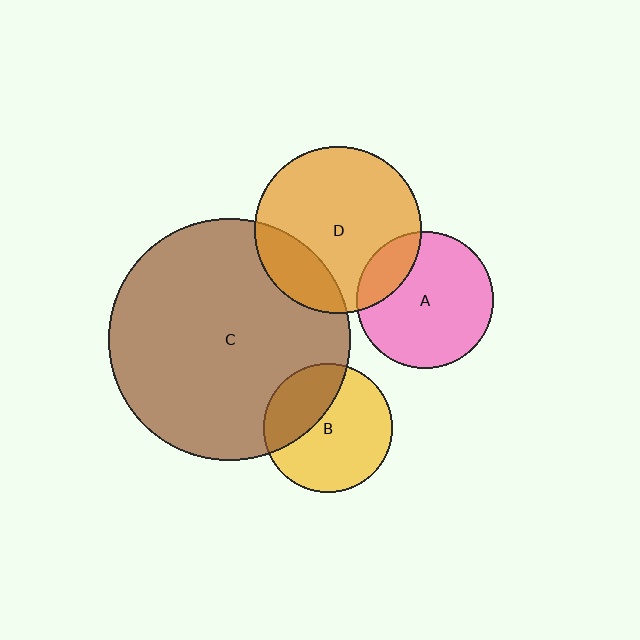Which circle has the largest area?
Circle C (brown).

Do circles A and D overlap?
Yes.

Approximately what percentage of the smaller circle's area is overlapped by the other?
Approximately 20%.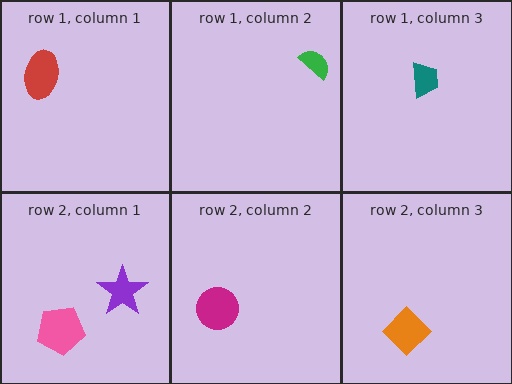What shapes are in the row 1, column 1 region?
The red ellipse.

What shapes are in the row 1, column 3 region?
The teal trapezoid.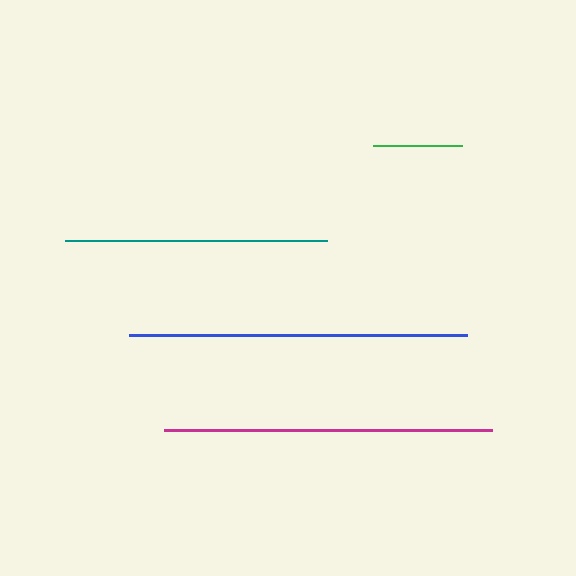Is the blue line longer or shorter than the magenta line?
The blue line is longer than the magenta line.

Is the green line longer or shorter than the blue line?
The blue line is longer than the green line.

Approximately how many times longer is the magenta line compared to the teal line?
The magenta line is approximately 1.3 times the length of the teal line.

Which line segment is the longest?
The blue line is the longest at approximately 338 pixels.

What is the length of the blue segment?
The blue segment is approximately 338 pixels long.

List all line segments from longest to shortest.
From longest to shortest: blue, magenta, teal, green.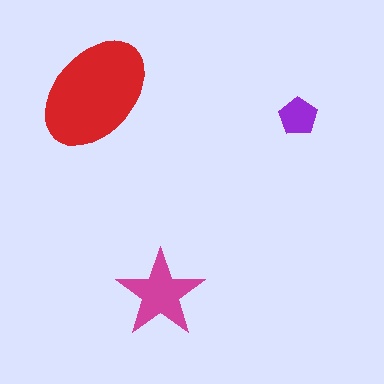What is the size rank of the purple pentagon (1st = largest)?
3rd.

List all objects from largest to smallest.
The red ellipse, the magenta star, the purple pentagon.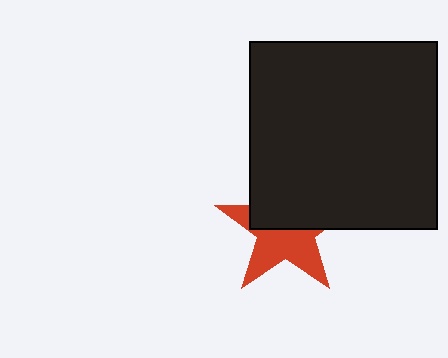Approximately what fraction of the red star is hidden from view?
Roughly 48% of the red star is hidden behind the black square.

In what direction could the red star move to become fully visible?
The red star could move down. That would shift it out from behind the black square entirely.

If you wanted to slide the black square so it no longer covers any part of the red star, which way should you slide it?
Slide it up — that is the most direct way to separate the two shapes.